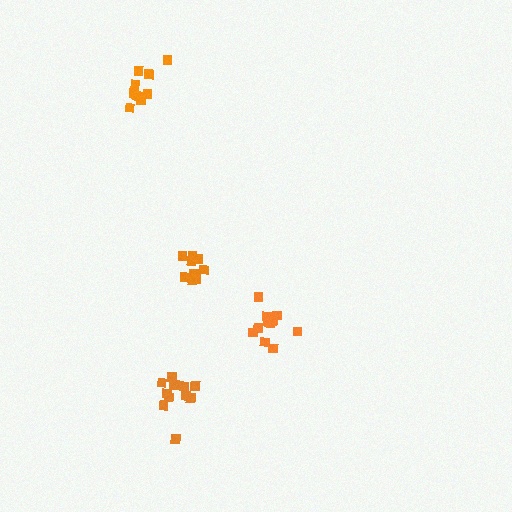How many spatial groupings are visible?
There are 4 spatial groupings.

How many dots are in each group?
Group 1: 9 dots, Group 2: 11 dots, Group 3: 11 dots, Group 4: 10 dots (41 total).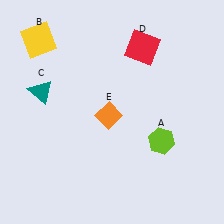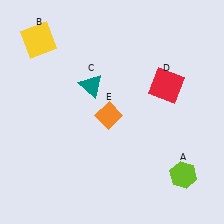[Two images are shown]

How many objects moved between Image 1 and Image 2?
3 objects moved between the two images.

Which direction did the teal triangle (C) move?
The teal triangle (C) moved right.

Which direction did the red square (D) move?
The red square (D) moved down.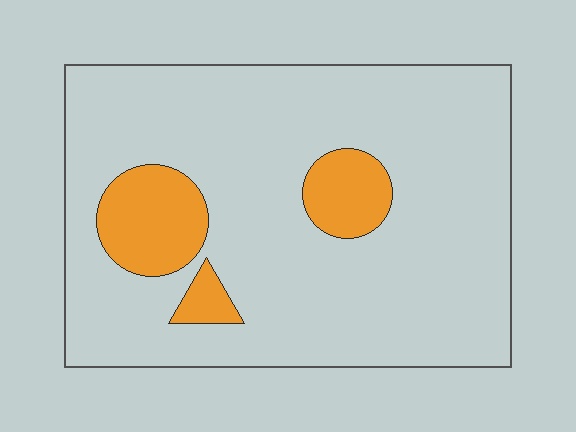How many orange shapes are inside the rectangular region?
3.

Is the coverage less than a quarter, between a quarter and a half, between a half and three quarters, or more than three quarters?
Less than a quarter.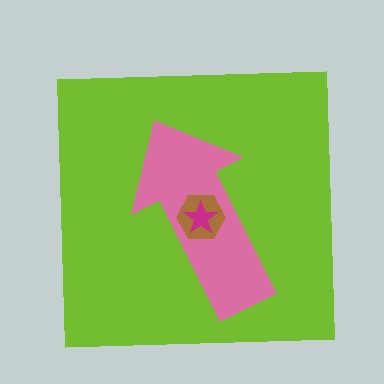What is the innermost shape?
The magenta star.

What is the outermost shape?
The lime square.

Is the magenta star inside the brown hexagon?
Yes.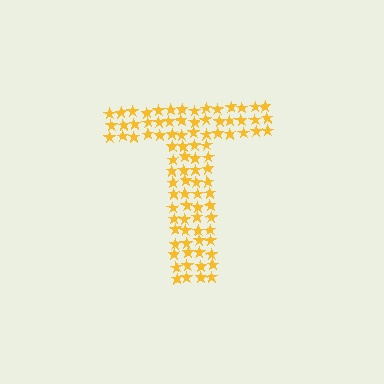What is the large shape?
The large shape is the letter T.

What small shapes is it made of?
It is made of small stars.